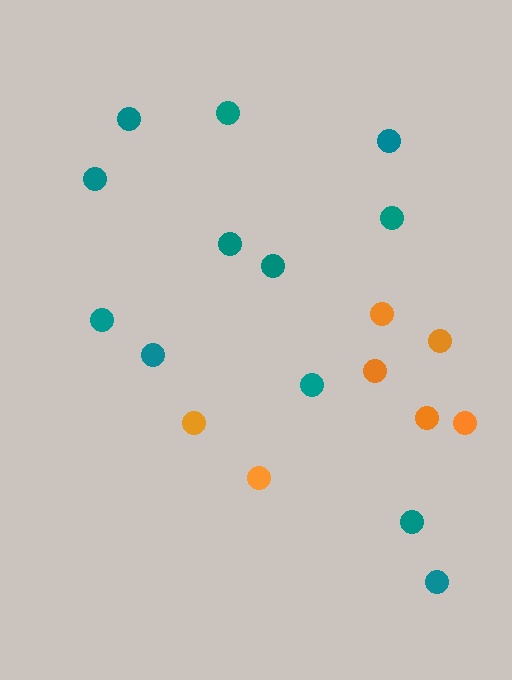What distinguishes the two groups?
There are 2 groups: one group of teal circles (12) and one group of orange circles (7).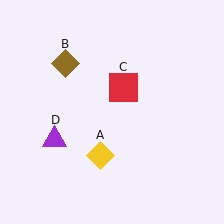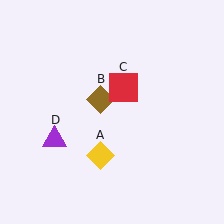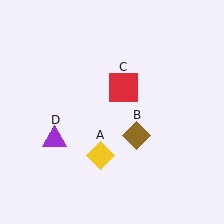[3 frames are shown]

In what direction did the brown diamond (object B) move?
The brown diamond (object B) moved down and to the right.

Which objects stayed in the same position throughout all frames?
Yellow diamond (object A) and red square (object C) and purple triangle (object D) remained stationary.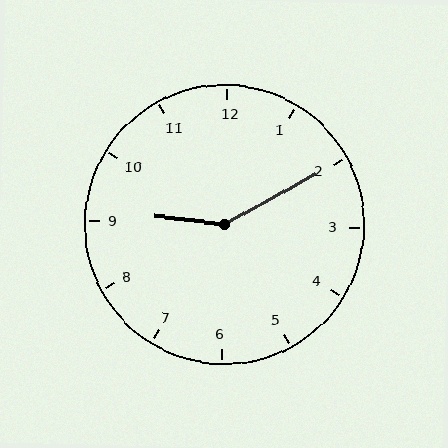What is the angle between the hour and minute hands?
Approximately 145 degrees.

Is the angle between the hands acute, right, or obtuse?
It is obtuse.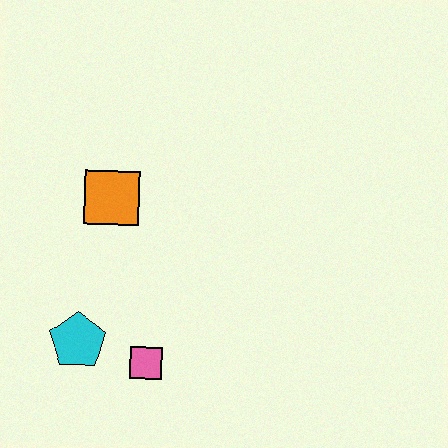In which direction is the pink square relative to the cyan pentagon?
The pink square is to the right of the cyan pentagon.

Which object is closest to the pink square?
The cyan pentagon is closest to the pink square.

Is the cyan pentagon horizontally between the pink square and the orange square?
No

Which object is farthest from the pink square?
The orange square is farthest from the pink square.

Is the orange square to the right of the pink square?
No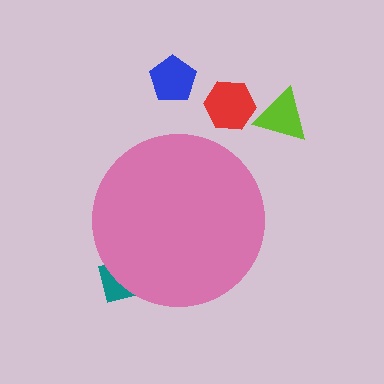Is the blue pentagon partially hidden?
No, the blue pentagon is fully visible.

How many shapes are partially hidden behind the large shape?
1 shape is partially hidden.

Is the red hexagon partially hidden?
No, the red hexagon is fully visible.